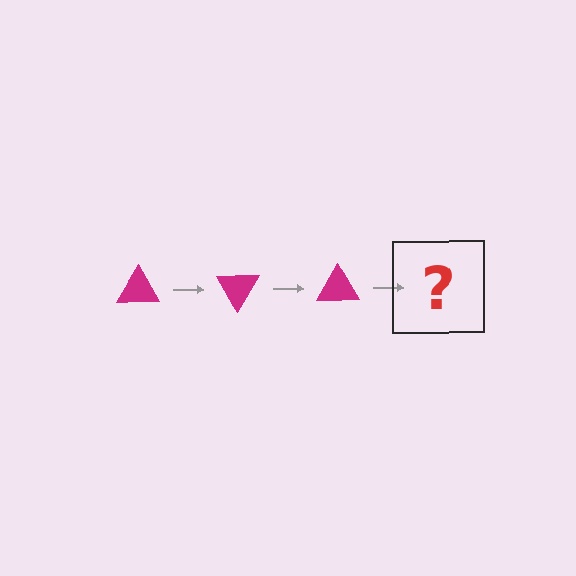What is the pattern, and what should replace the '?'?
The pattern is that the triangle rotates 60 degrees each step. The '?' should be a magenta triangle rotated 180 degrees.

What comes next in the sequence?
The next element should be a magenta triangle rotated 180 degrees.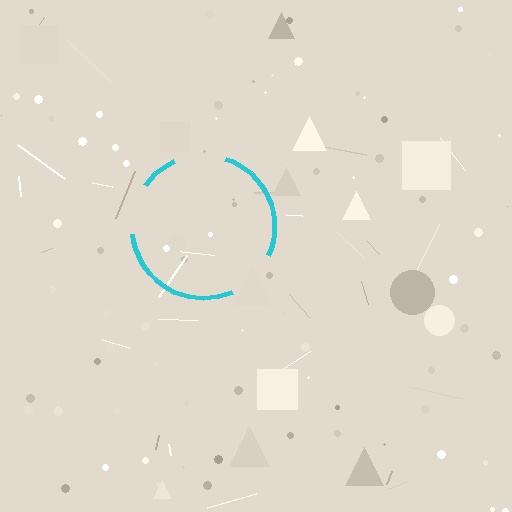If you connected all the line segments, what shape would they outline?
They would outline a circle.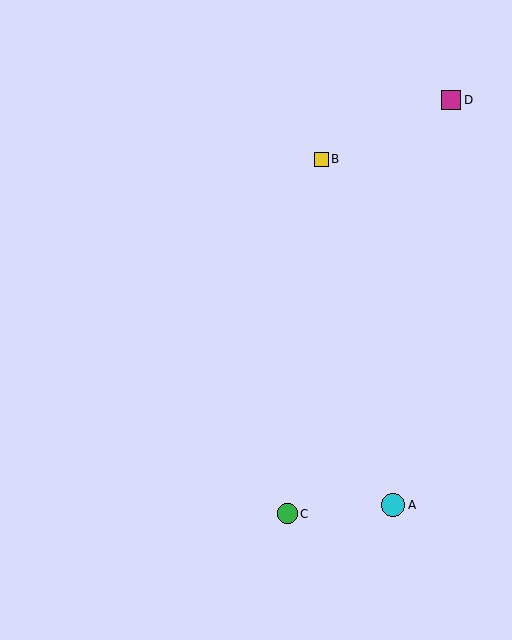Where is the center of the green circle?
The center of the green circle is at (288, 514).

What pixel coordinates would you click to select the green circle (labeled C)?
Click at (288, 514) to select the green circle C.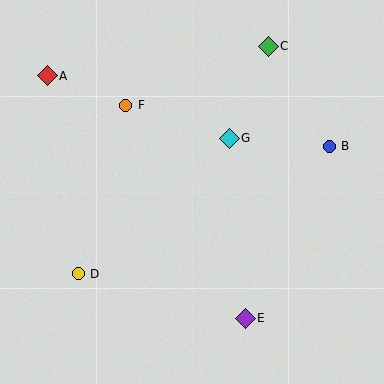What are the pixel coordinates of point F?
Point F is at (126, 105).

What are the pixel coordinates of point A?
Point A is at (47, 76).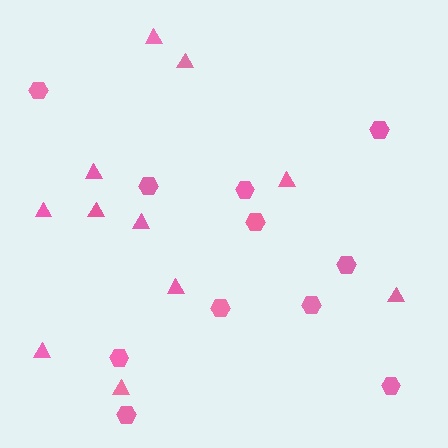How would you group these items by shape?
There are 2 groups: one group of hexagons (11) and one group of triangles (11).